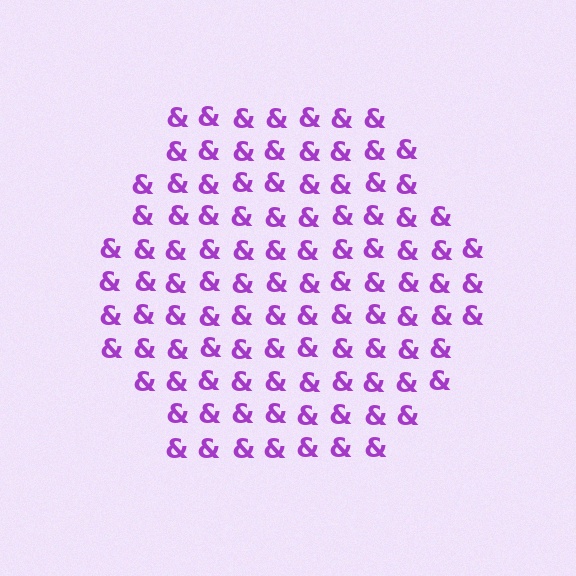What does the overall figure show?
The overall figure shows a hexagon.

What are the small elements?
The small elements are ampersands.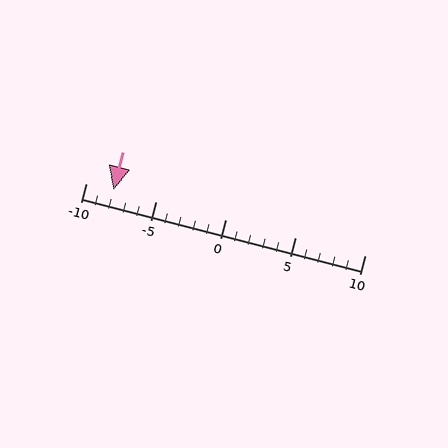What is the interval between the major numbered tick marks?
The major tick marks are spaced 5 units apart.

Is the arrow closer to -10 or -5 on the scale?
The arrow is closer to -10.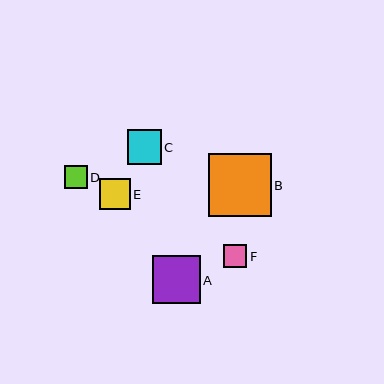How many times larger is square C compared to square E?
Square C is approximately 1.1 times the size of square E.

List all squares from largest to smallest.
From largest to smallest: B, A, C, E, D, F.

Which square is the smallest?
Square F is the smallest with a size of approximately 23 pixels.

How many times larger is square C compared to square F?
Square C is approximately 1.5 times the size of square F.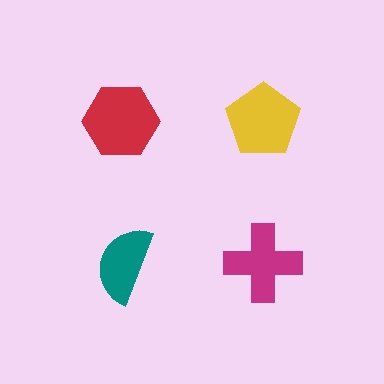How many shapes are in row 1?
2 shapes.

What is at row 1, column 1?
A red hexagon.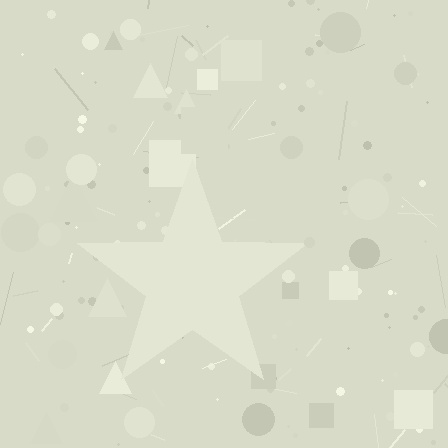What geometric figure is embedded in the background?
A star is embedded in the background.